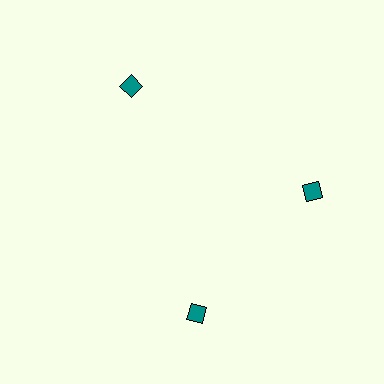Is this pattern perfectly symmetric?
No. The 3 teal diamonds are arranged in a ring, but one element near the 7 o'clock position is rotated out of alignment along the ring, breaking the 3-fold rotational symmetry.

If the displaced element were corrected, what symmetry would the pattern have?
It would have 3-fold rotational symmetry — the pattern would map onto itself every 120 degrees.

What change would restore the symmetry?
The symmetry would be restored by rotating it back into even spacing with its neighbors so that all 3 diamonds sit at equal angles and equal distance from the center.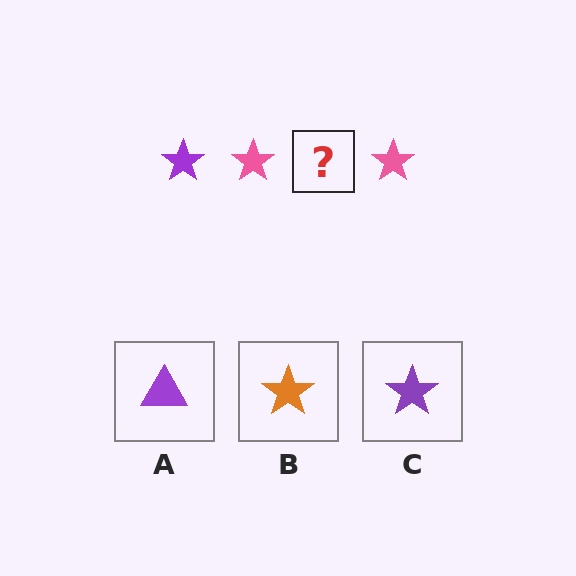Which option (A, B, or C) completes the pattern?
C.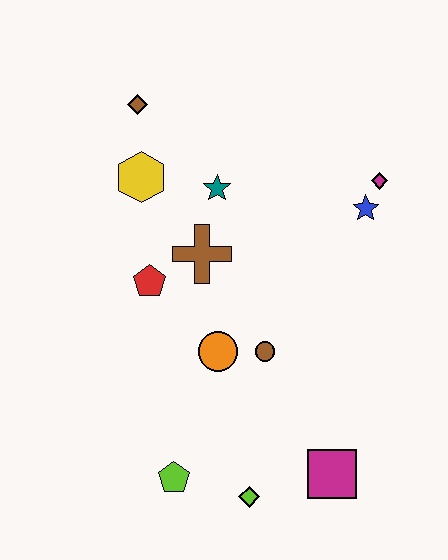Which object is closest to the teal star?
The brown cross is closest to the teal star.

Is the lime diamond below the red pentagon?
Yes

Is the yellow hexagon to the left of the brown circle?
Yes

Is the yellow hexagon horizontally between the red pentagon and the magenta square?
No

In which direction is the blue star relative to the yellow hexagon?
The blue star is to the right of the yellow hexagon.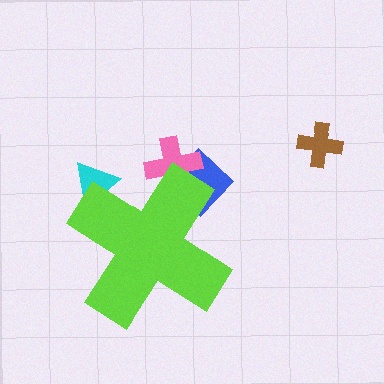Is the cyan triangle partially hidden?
Yes, the cyan triangle is partially hidden behind the lime cross.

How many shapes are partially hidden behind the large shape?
3 shapes are partially hidden.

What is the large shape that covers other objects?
A lime cross.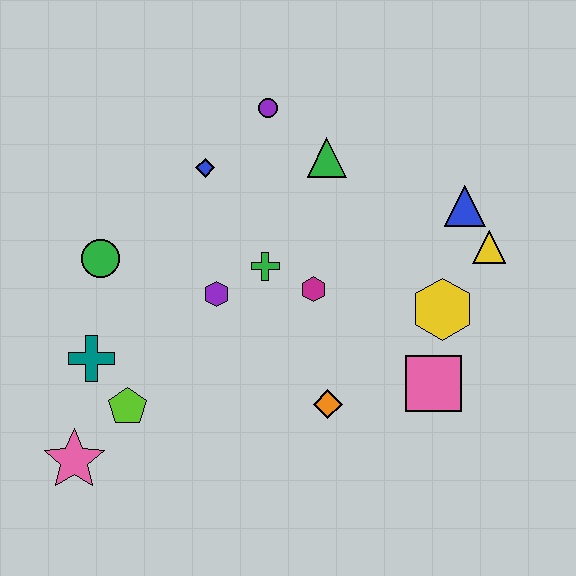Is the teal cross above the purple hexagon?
No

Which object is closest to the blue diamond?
The purple circle is closest to the blue diamond.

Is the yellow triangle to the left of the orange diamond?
No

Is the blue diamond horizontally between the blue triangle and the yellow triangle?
No